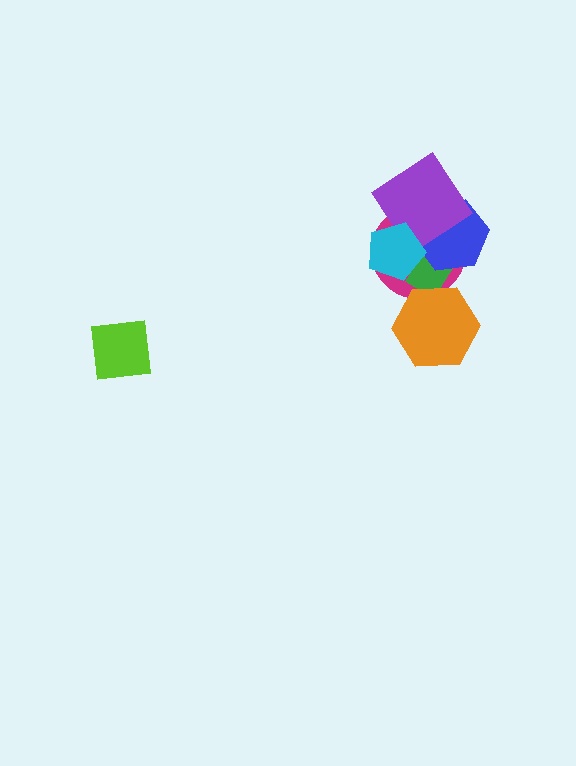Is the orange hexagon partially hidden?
No, no other shape covers it.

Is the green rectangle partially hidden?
Yes, it is partially covered by another shape.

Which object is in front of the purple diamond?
The cyan pentagon is in front of the purple diamond.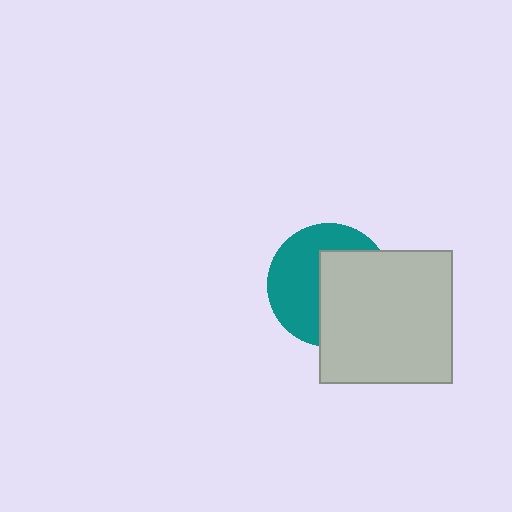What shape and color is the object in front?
The object in front is a light gray square.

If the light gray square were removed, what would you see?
You would see the complete teal circle.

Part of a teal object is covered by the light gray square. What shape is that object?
It is a circle.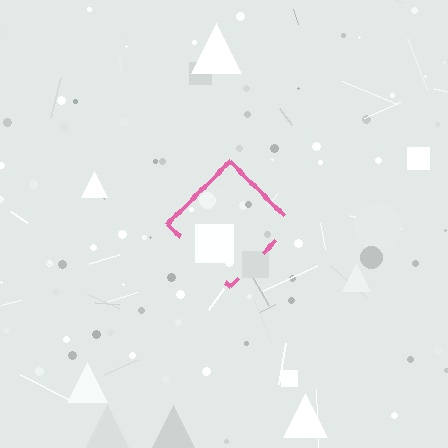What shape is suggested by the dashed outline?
The dashed outline suggests a diamond.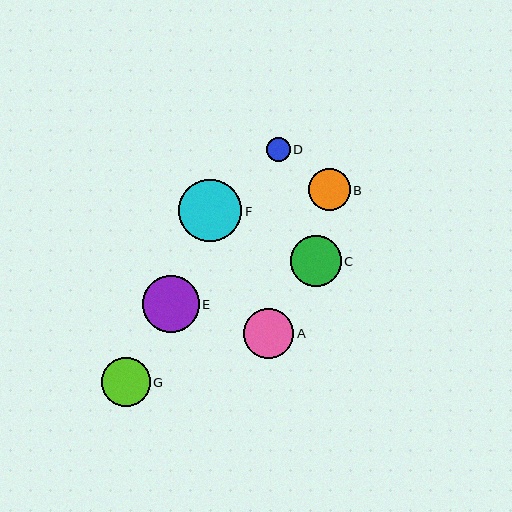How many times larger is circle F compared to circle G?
Circle F is approximately 1.3 times the size of circle G.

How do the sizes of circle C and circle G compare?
Circle C and circle G are approximately the same size.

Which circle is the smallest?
Circle D is the smallest with a size of approximately 24 pixels.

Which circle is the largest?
Circle F is the largest with a size of approximately 63 pixels.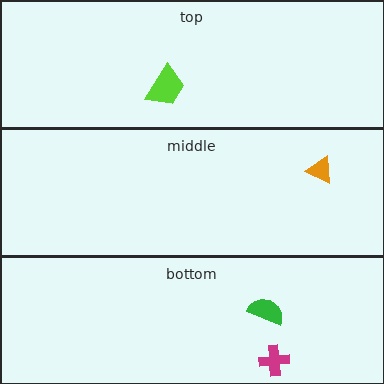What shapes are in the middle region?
The orange triangle.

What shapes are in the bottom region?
The green semicircle, the magenta cross.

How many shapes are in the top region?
1.